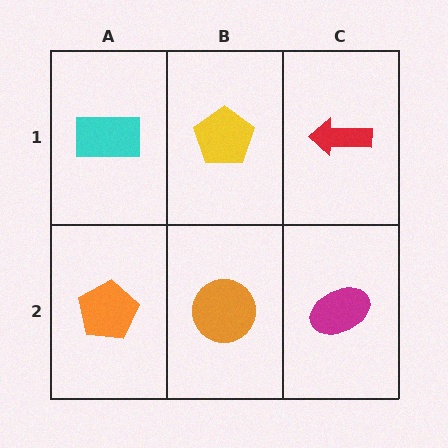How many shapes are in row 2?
3 shapes.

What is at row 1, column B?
A yellow pentagon.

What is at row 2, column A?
An orange pentagon.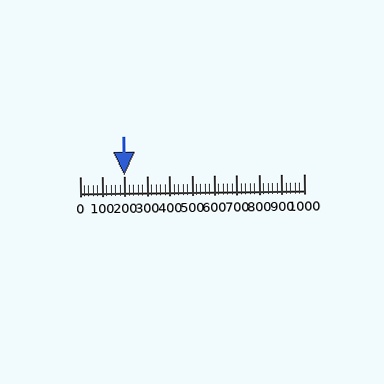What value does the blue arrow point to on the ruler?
The blue arrow points to approximately 197.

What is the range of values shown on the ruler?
The ruler shows values from 0 to 1000.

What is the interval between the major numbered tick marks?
The major tick marks are spaced 100 units apart.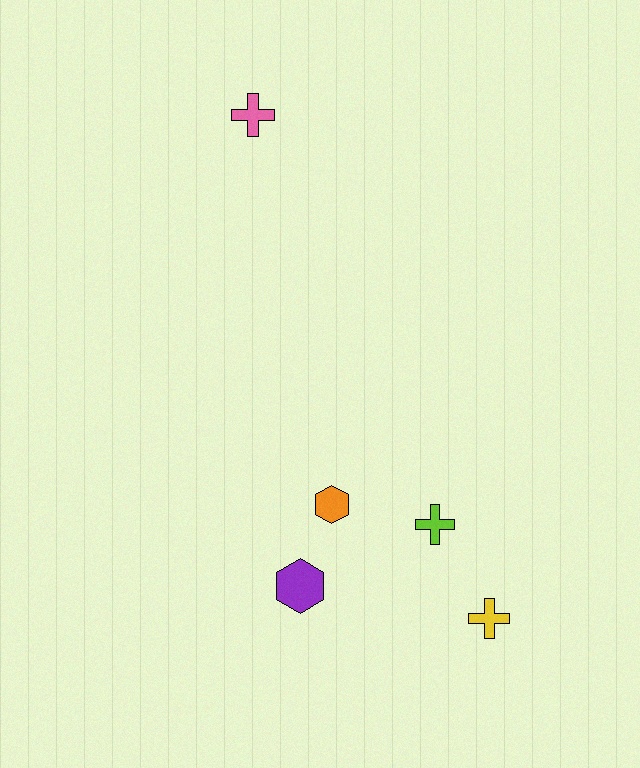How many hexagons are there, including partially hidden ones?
There are 2 hexagons.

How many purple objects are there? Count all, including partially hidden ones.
There is 1 purple object.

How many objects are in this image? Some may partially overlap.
There are 5 objects.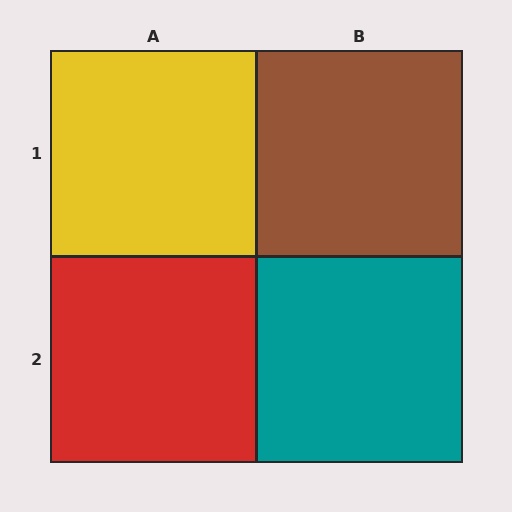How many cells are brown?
1 cell is brown.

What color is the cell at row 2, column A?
Red.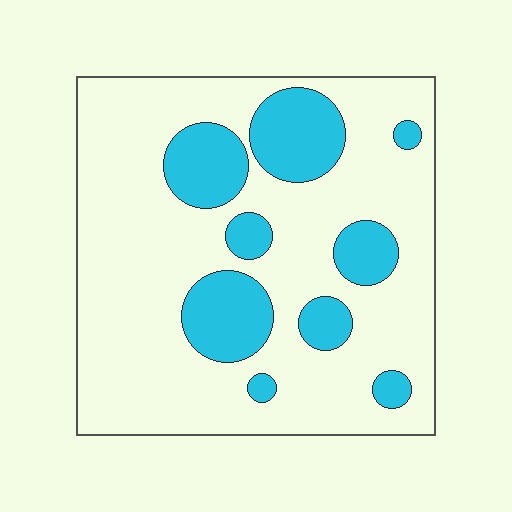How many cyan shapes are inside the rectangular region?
9.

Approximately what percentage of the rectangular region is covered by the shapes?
Approximately 25%.